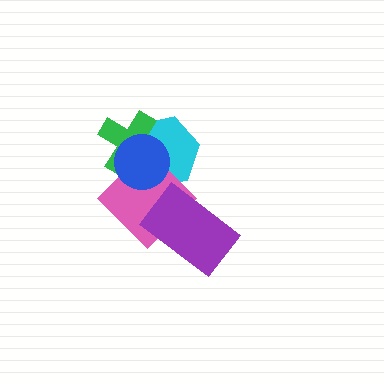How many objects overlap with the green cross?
3 objects overlap with the green cross.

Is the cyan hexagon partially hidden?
Yes, it is partially covered by another shape.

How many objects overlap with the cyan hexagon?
3 objects overlap with the cyan hexagon.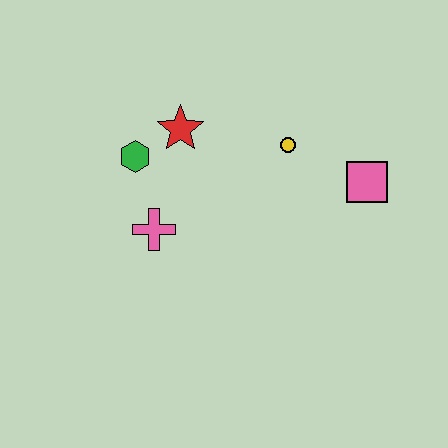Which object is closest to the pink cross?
The green hexagon is closest to the pink cross.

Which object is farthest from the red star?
The pink square is farthest from the red star.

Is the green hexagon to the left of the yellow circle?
Yes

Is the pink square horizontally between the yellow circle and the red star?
No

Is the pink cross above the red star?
No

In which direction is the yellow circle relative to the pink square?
The yellow circle is to the left of the pink square.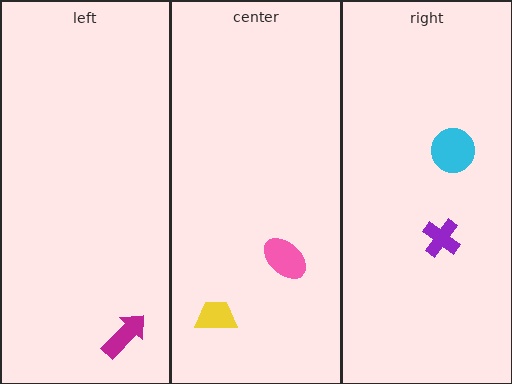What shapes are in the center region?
The pink ellipse, the yellow trapezoid.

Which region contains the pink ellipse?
The center region.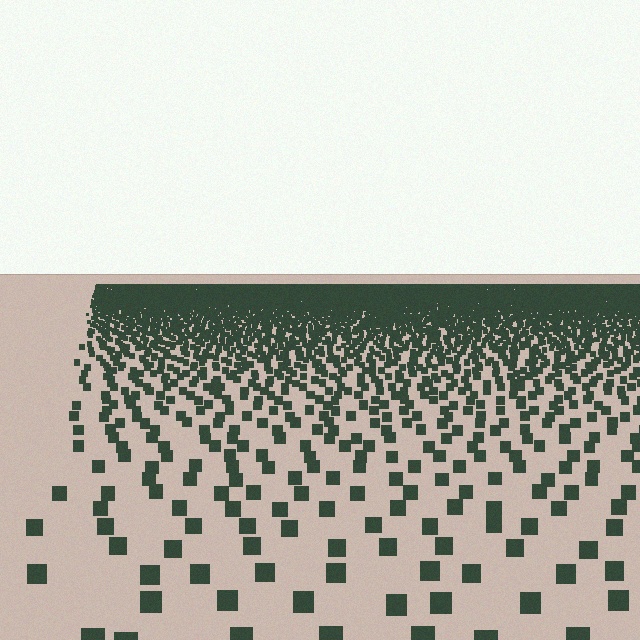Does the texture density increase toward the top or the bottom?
Density increases toward the top.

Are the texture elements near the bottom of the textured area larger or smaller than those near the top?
Larger. Near the bottom, elements are closer to the viewer and appear at a bigger on-screen size.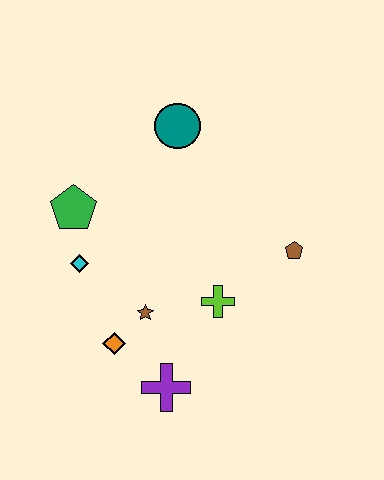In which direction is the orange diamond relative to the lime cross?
The orange diamond is to the left of the lime cross.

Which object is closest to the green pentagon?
The cyan diamond is closest to the green pentagon.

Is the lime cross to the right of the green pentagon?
Yes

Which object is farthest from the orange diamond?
The teal circle is farthest from the orange diamond.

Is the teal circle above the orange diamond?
Yes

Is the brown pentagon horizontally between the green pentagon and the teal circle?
No